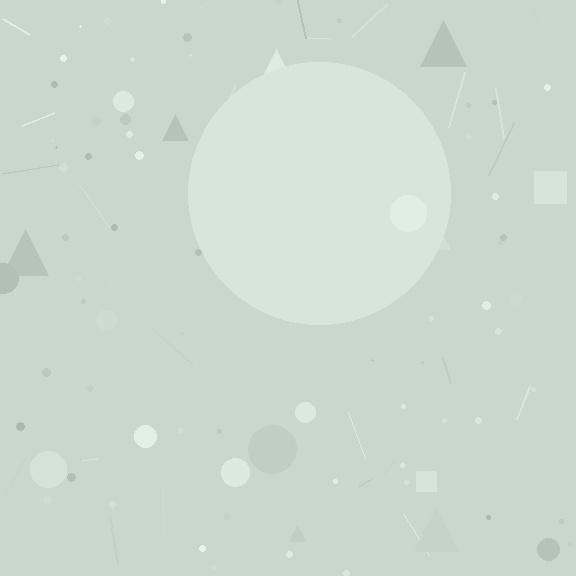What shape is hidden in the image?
A circle is hidden in the image.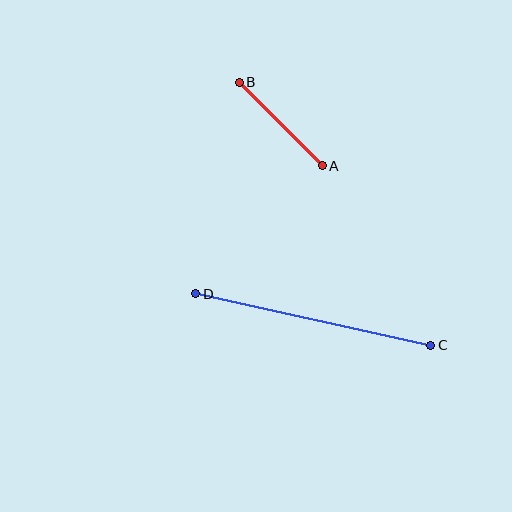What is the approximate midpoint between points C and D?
The midpoint is at approximately (313, 320) pixels.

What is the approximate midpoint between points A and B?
The midpoint is at approximately (281, 124) pixels.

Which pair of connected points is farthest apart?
Points C and D are farthest apart.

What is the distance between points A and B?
The distance is approximately 118 pixels.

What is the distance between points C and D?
The distance is approximately 240 pixels.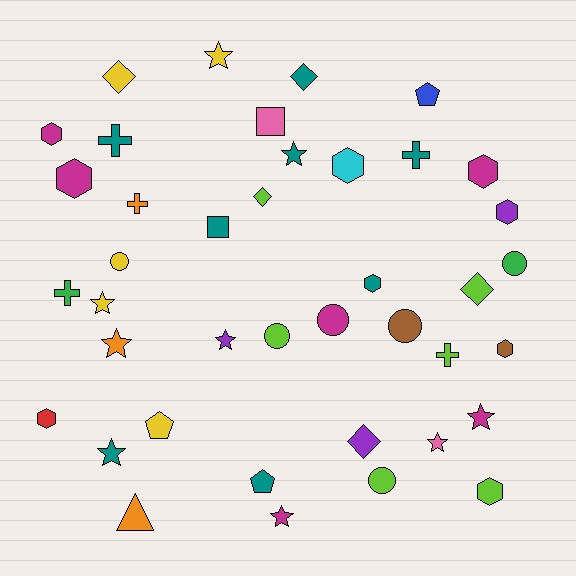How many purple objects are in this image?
There are 3 purple objects.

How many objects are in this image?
There are 40 objects.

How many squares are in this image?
There are 2 squares.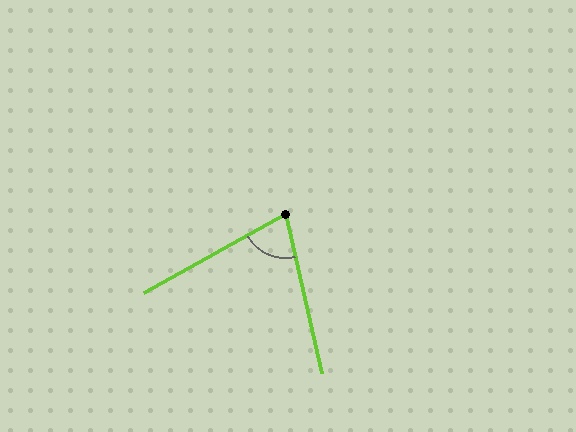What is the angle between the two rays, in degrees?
Approximately 74 degrees.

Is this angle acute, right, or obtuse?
It is acute.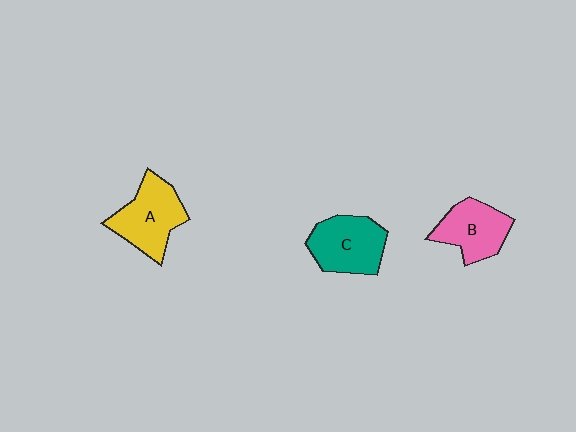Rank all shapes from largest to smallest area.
From largest to smallest: A (yellow), C (teal), B (pink).